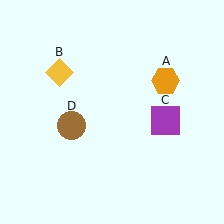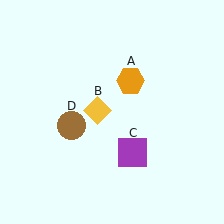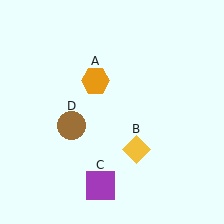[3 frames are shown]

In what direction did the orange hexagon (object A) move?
The orange hexagon (object A) moved left.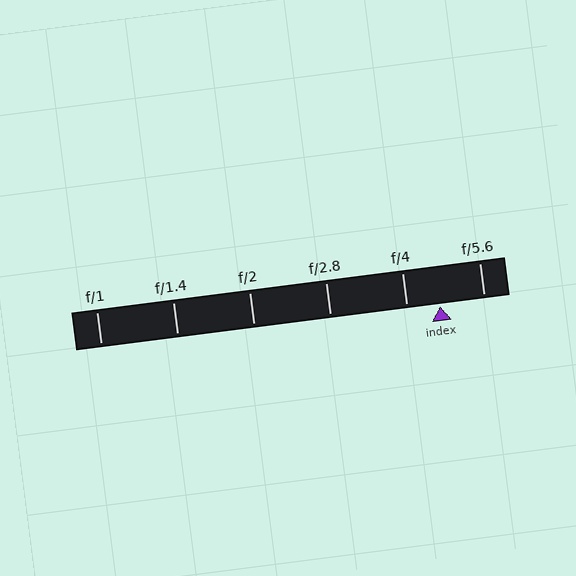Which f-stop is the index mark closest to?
The index mark is closest to f/4.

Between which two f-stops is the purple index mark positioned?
The index mark is between f/4 and f/5.6.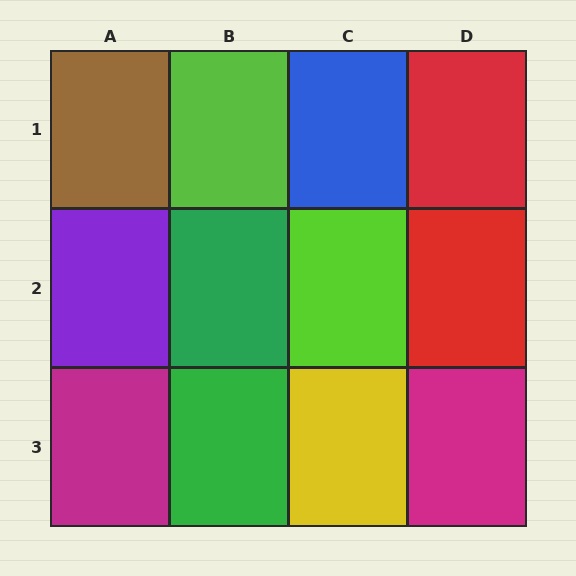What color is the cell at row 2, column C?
Lime.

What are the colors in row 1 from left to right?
Brown, lime, blue, red.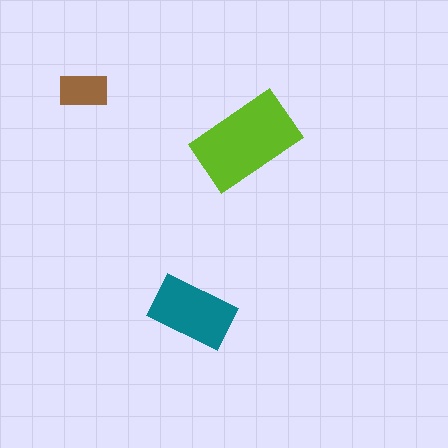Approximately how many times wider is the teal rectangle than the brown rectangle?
About 1.5 times wider.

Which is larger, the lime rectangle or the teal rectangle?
The lime one.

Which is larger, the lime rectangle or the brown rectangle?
The lime one.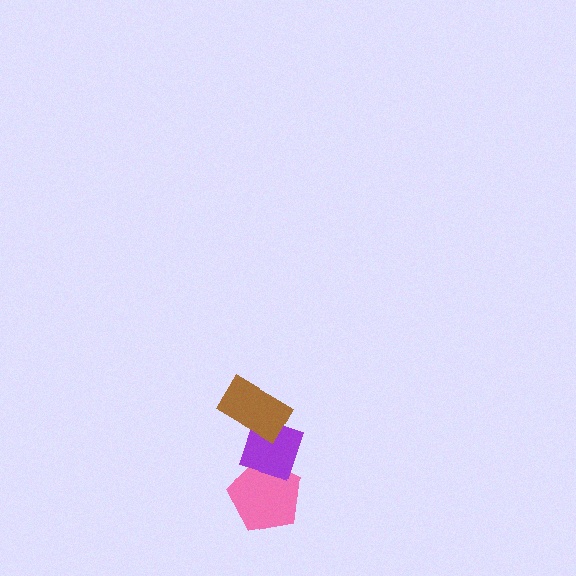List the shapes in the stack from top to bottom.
From top to bottom: the brown rectangle, the purple diamond, the pink pentagon.